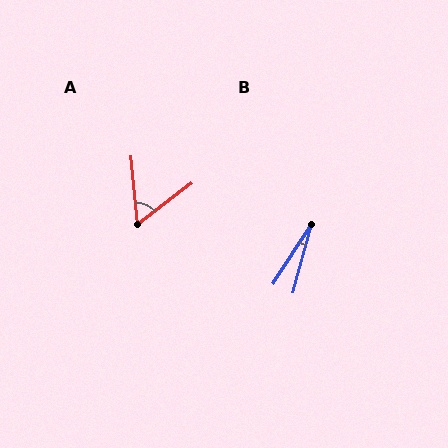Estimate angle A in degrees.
Approximately 58 degrees.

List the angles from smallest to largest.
B (18°), A (58°).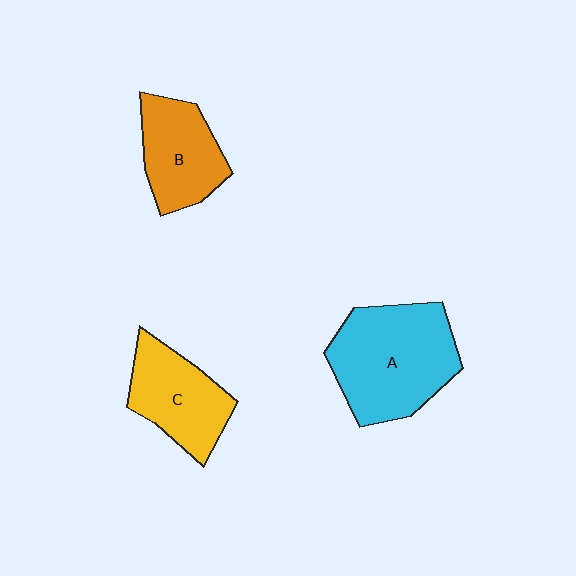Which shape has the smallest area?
Shape B (orange).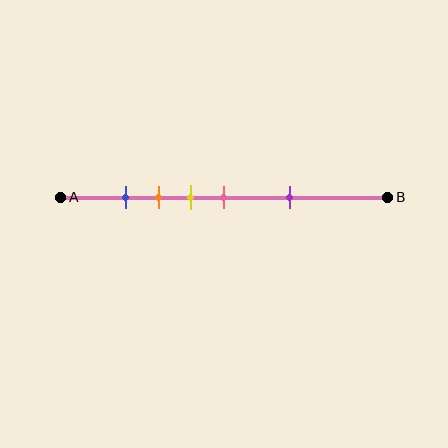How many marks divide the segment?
There are 5 marks dividing the segment.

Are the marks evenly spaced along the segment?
No, the marks are not evenly spaced.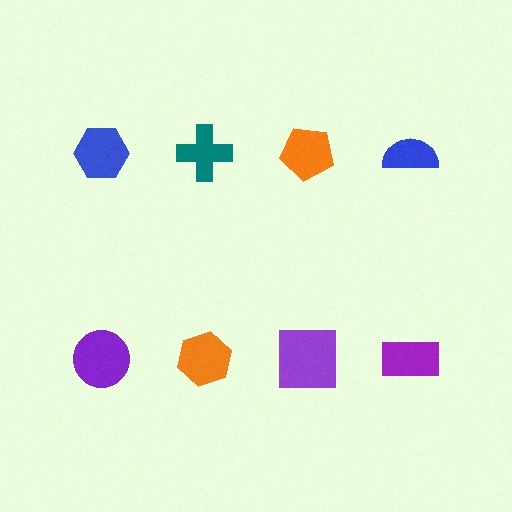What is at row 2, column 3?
A purple square.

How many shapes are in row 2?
4 shapes.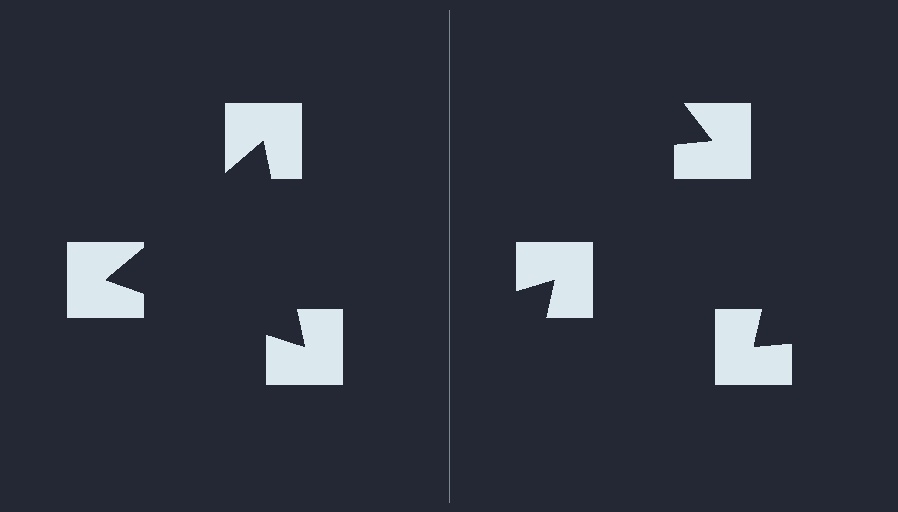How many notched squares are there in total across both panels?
6 — 3 on each side.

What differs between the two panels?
The notched squares are positioned identically on both sides; only the wedge orientations differ. On the left they align to a triangle; on the right they are misaligned.